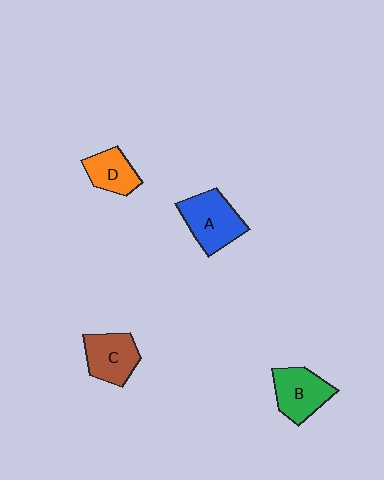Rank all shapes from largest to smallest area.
From largest to smallest: A (blue), B (green), C (brown), D (orange).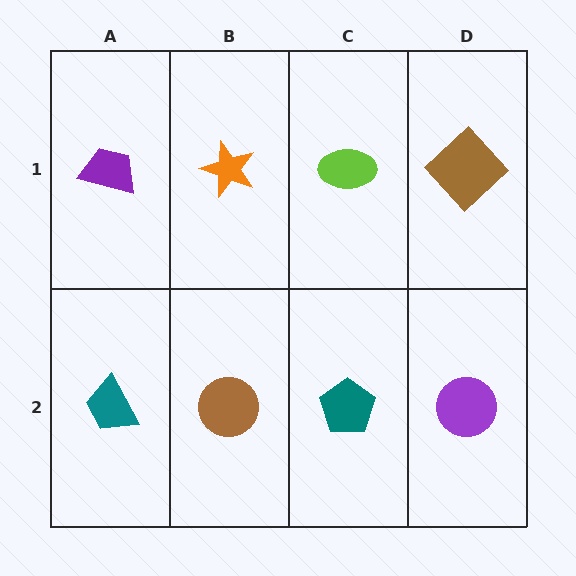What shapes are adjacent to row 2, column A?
A purple trapezoid (row 1, column A), a brown circle (row 2, column B).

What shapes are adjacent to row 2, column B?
An orange star (row 1, column B), a teal trapezoid (row 2, column A), a teal pentagon (row 2, column C).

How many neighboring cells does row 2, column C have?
3.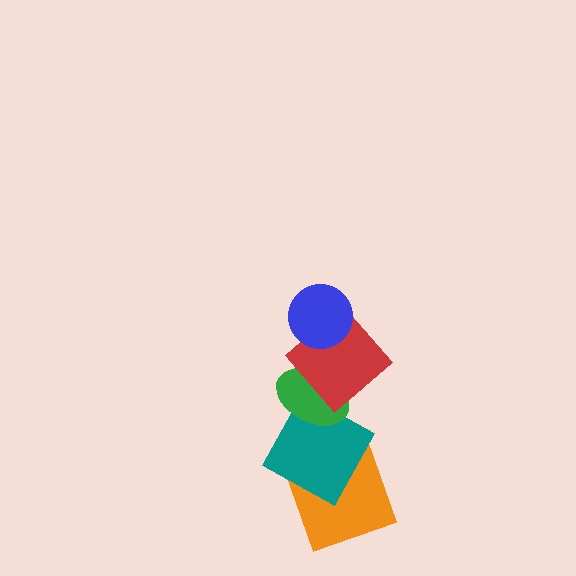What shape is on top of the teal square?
The green ellipse is on top of the teal square.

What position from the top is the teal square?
The teal square is 4th from the top.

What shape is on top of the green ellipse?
The red diamond is on top of the green ellipse.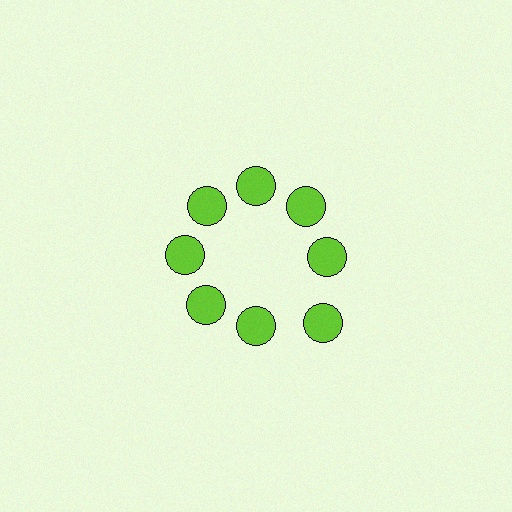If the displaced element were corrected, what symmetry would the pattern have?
It would have 8-fold rotational symmetry — the pattern would map onto itself every 45 degrees.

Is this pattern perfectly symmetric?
No. The 8 lime circles are arranged in a ring, but one element near the 4 o'clock position is pushed outward from the center, breaking the 8-fold rotational symmetry.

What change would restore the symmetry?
The symmetry would be restored by moving it inward, back onto the ring so that all 8 circles sit at equal angles and equal distance from the center.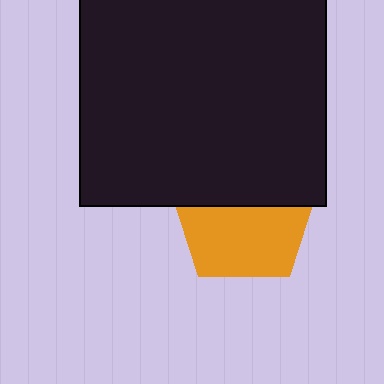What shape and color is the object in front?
The object in front is a black rectangle.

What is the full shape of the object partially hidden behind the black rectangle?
The partially hidden object is an orange pentagon.